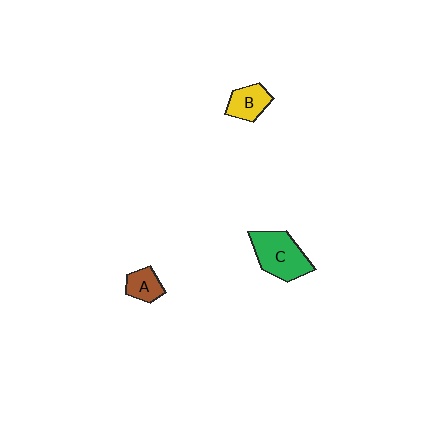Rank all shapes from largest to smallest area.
From largest to smallest: C (green), B (yellow), A (brown).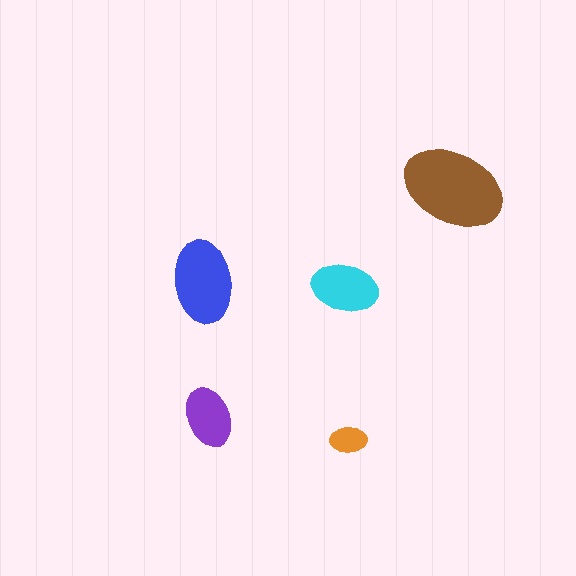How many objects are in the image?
There are 5 objects in the image.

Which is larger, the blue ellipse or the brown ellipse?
The brown one.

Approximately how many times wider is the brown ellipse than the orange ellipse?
About 3 times wider.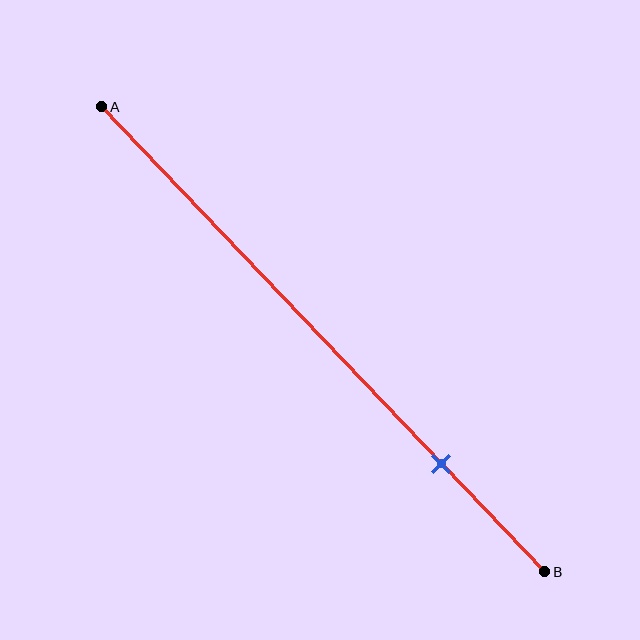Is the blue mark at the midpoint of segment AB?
No, the mark is at about 75% from A, not at the 50% midpoint.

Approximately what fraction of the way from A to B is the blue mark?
The blue mark is approximately 75% of the way from A to B.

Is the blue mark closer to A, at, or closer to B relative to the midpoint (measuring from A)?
The blue mark is closer to point B than the midpoint of segment AB.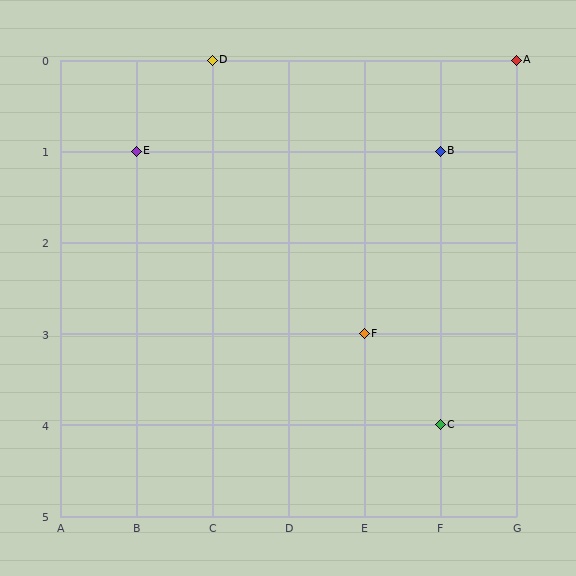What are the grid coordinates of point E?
Point E is at grid coordinates (B, 1).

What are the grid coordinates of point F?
Point F is at grid coordinates (E, 3).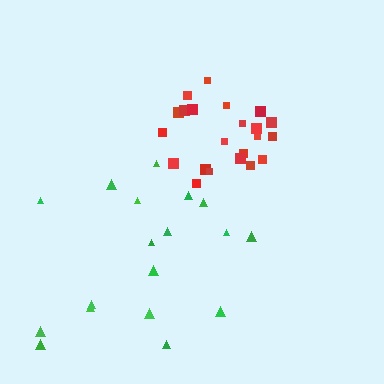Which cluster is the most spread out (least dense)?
Green.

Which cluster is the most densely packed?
Red.